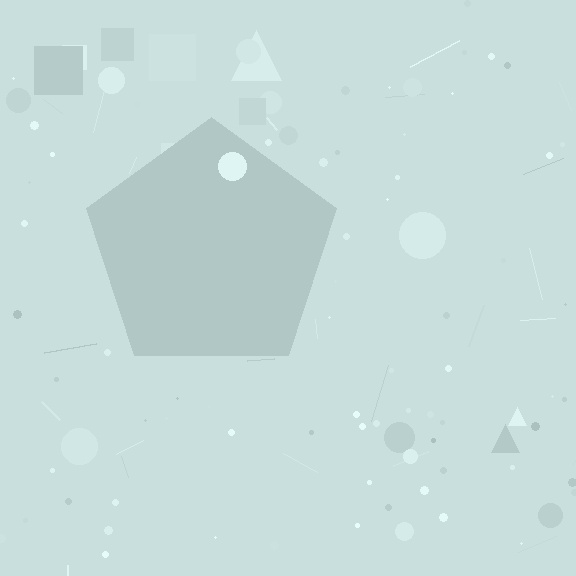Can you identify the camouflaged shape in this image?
The camouflaged shape is a pentagon.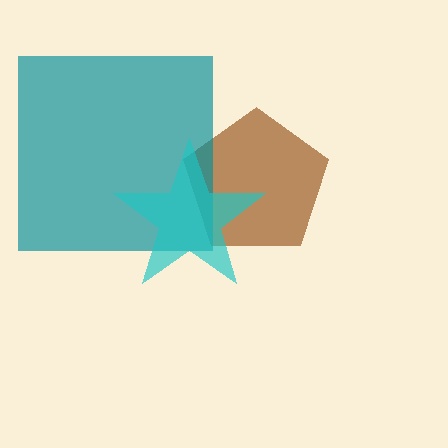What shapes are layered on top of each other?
The layered shapes are: a brown pentagon, a teal square, a cyan star.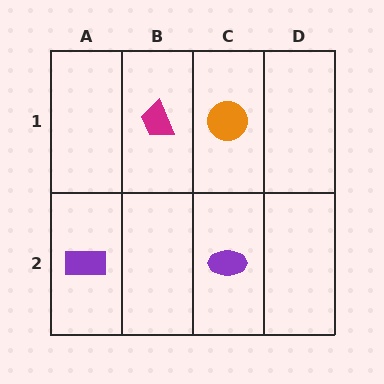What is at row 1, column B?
A magenta trapezoid.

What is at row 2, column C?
A purple ellipse.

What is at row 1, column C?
An orange circle.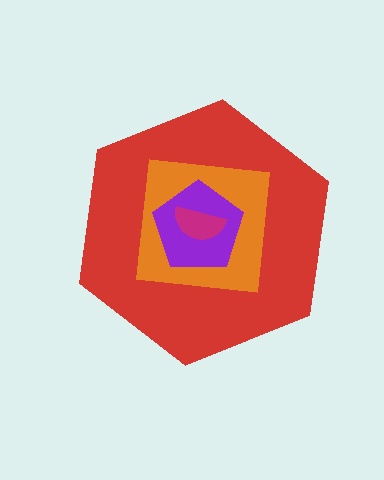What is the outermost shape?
The red hexagon.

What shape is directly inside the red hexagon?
The orange square.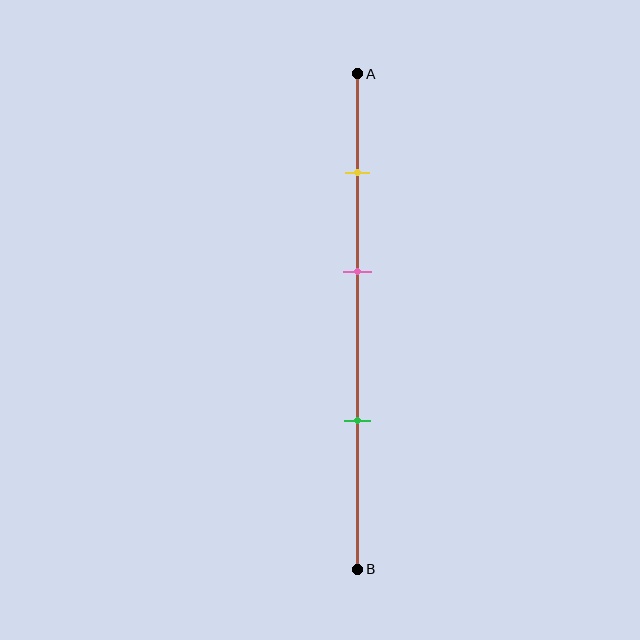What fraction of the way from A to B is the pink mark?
The pink mark is approximately 40% (0.4) of the way from A to B.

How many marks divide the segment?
There are 3 marks dividing the segment.